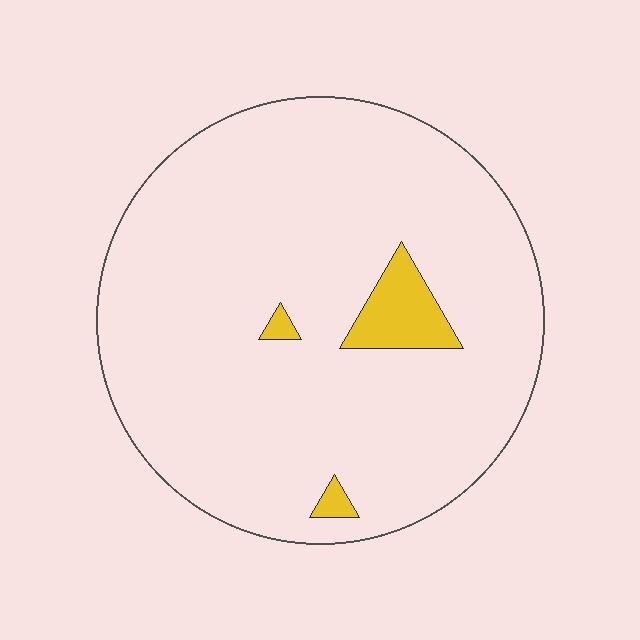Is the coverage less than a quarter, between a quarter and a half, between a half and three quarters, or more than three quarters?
Less than a quarter.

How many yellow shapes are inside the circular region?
3.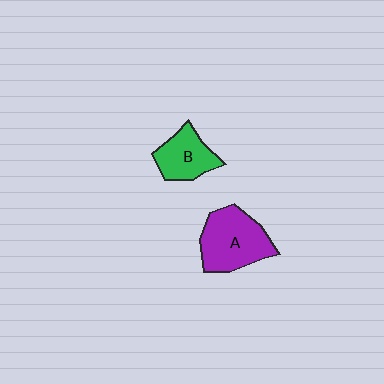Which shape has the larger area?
Shape A (purple).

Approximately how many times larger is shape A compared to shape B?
Approximately 1.5 times.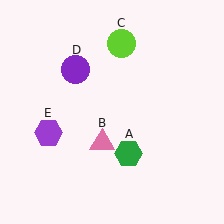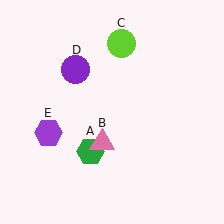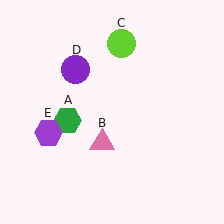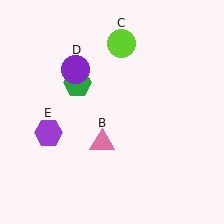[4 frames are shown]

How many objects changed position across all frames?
1 object changed position: green hexagon (object A).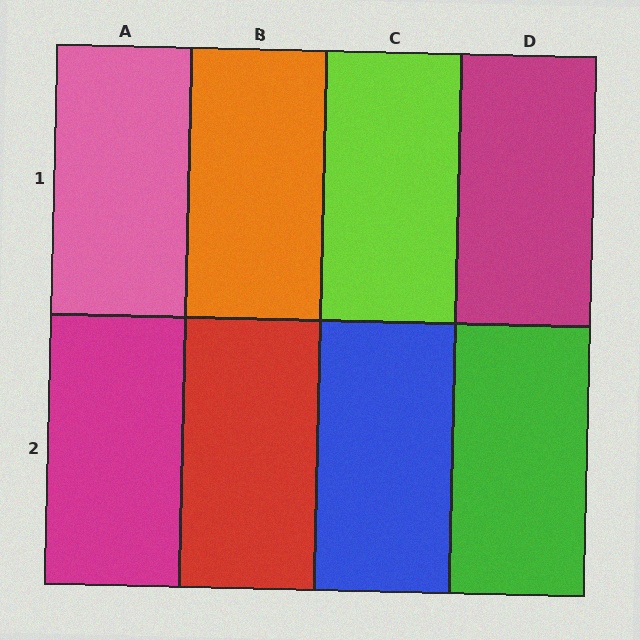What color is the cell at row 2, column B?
Red.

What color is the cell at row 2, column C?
Blue.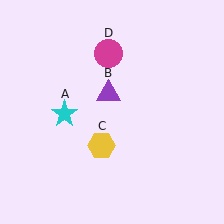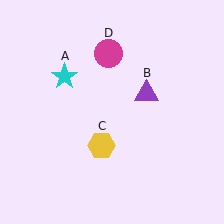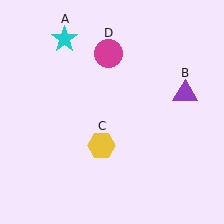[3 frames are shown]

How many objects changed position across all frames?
2 objects changed position: cyan star (object A), purple triangle (object B).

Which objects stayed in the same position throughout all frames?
Yellow hexagon (object C) and magenta circle (object D) remained stationary.